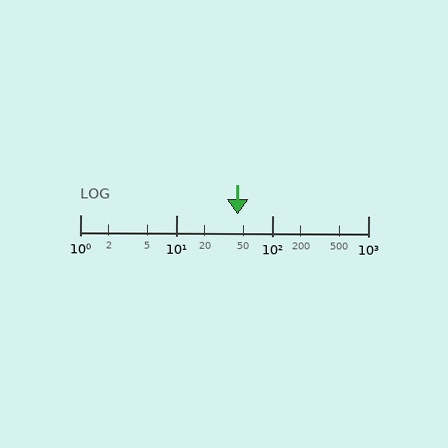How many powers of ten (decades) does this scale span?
The scale spans 3 decades, from 1 to 1000.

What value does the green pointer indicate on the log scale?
The pointer indicates approximately 44.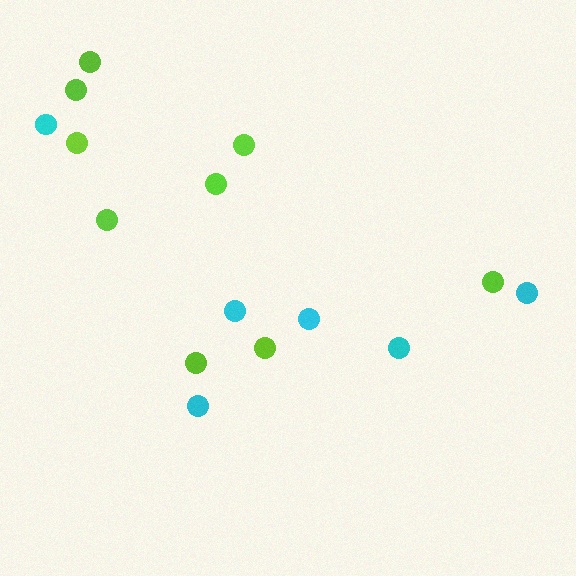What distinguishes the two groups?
There are 2 groups: one group of cyan circles (6) and one group of lime circles (9).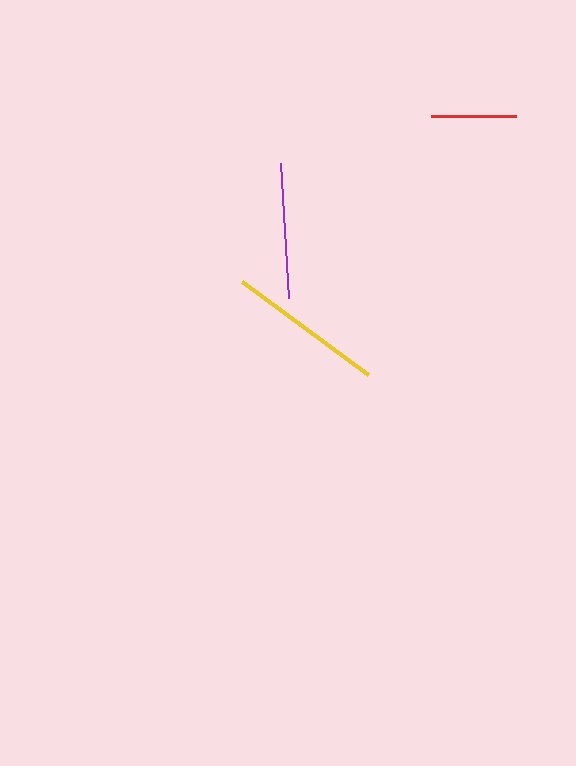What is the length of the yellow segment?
The yellow segment is approximately 156 pixels long.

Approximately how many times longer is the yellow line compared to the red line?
The yellow line is approximately 1.8 times the length of the red line.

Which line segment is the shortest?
The red line is the shortest at approximately 85 pixels.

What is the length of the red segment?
The red segment is approximately 85 pixels long.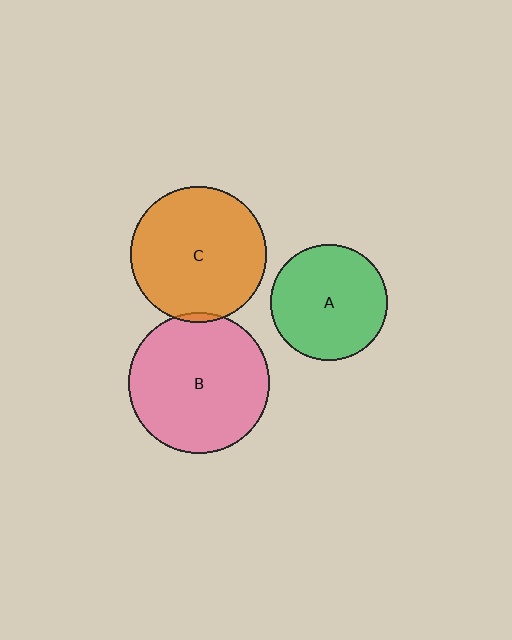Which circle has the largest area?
Circle B (pink).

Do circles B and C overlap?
Yes.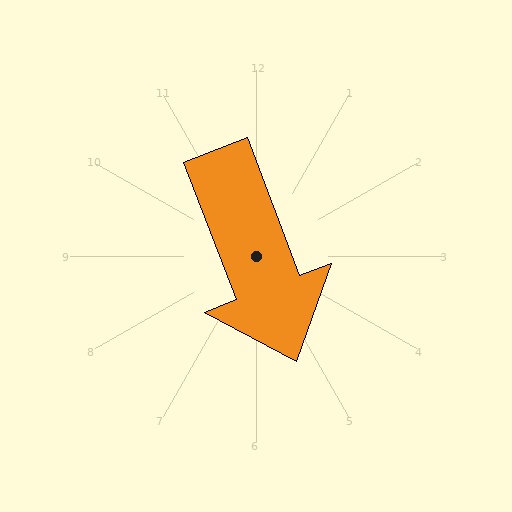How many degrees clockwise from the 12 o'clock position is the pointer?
Approximately 159 degrees.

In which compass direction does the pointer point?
South.